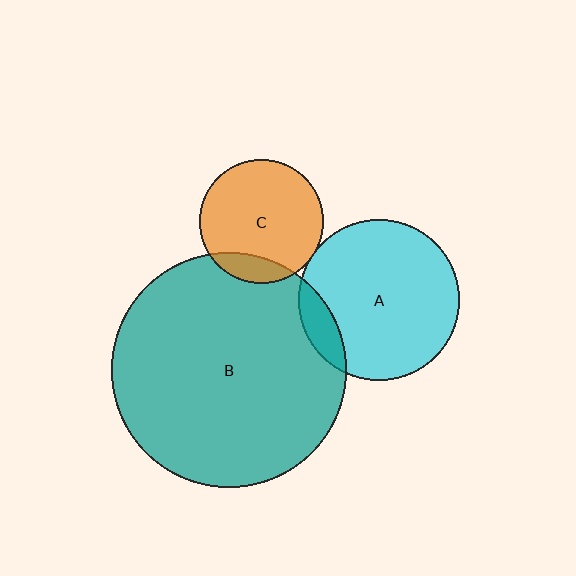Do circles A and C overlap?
Yes.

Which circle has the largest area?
Circle B (teal).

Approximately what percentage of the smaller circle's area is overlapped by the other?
Approximately 5%.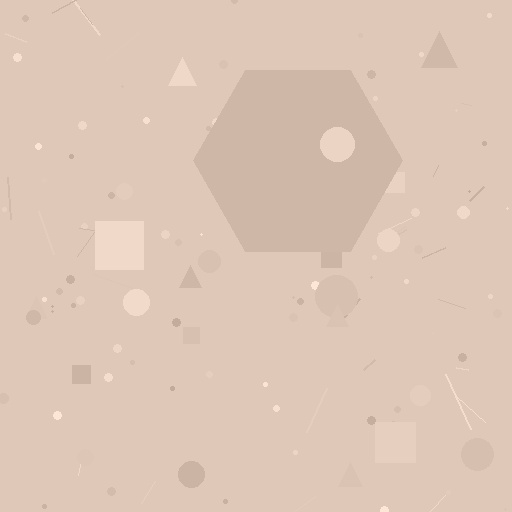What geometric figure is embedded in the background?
A hexagon is embedded in the background.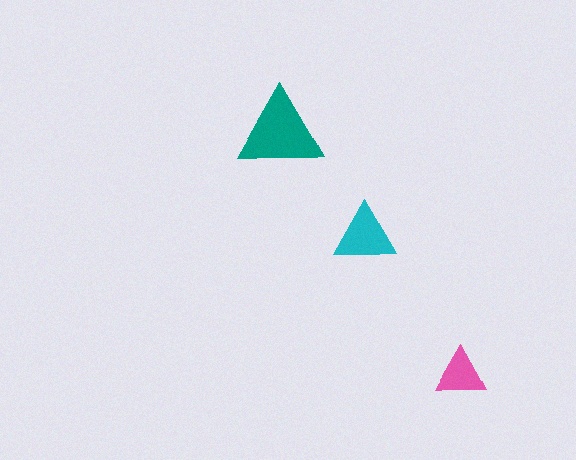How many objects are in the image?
There are 3 objects in the image.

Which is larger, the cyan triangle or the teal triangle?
The teal one.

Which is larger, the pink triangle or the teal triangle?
The teal one.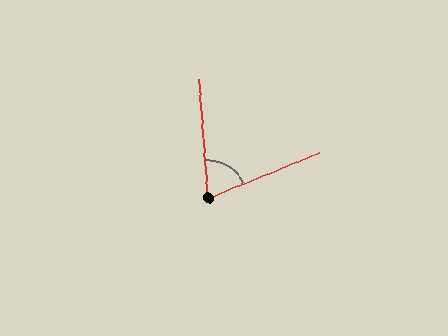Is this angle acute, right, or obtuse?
It is acute.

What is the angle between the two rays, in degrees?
Approximately 72 degrees.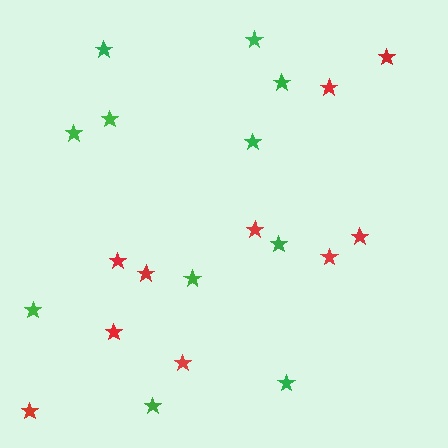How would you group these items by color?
There are 2 groups: one group of red stars (10) and one group of green stars (11).